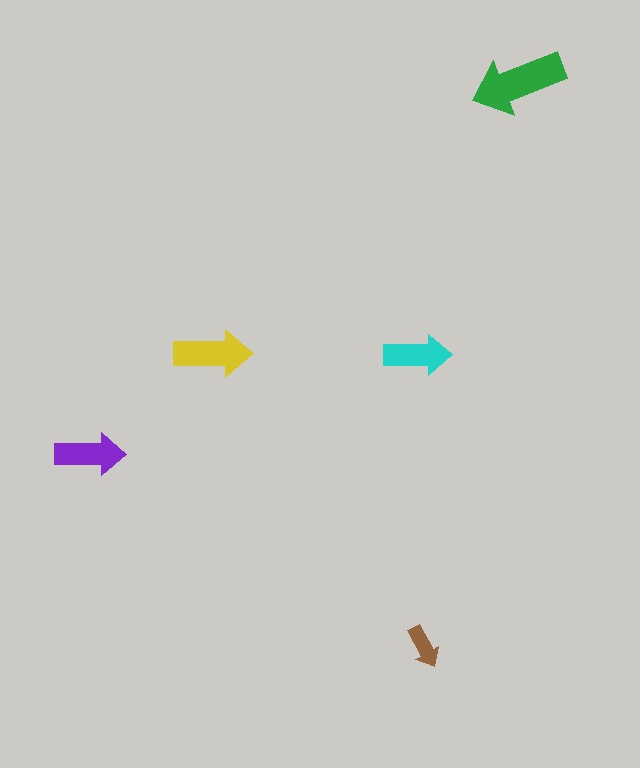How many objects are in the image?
There are 5 objects in the image.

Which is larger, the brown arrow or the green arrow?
The green one.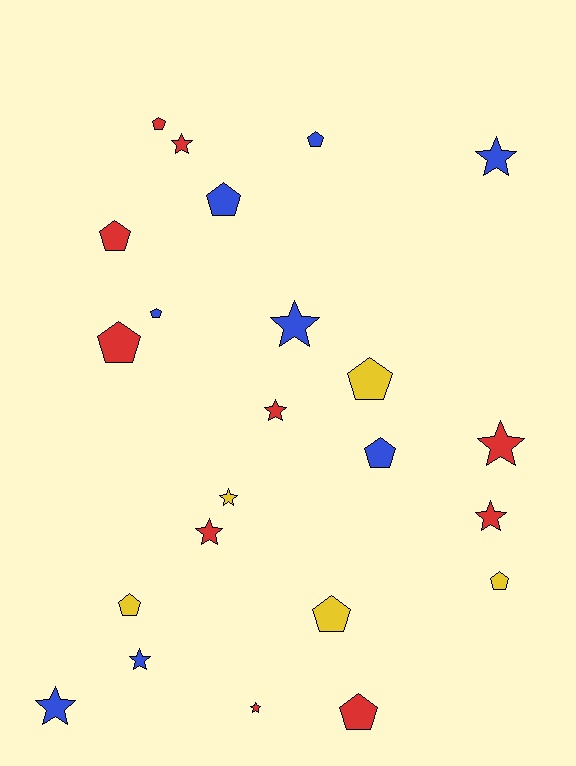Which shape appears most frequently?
Pentagon, with 12 objects.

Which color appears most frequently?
Red, with 10 objects.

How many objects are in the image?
There are 23 objects.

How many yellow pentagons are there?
There are 4 yellow pentagons.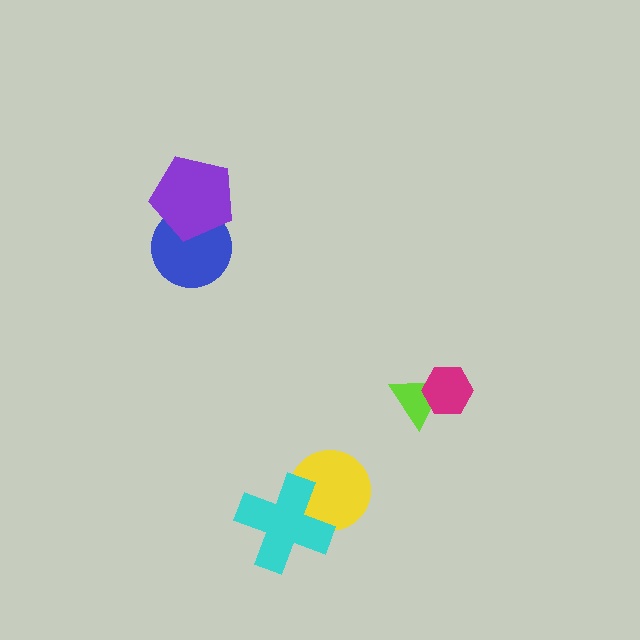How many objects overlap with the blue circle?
1 object overlaps with the blue circle.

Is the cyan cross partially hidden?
No, no other shape covers it.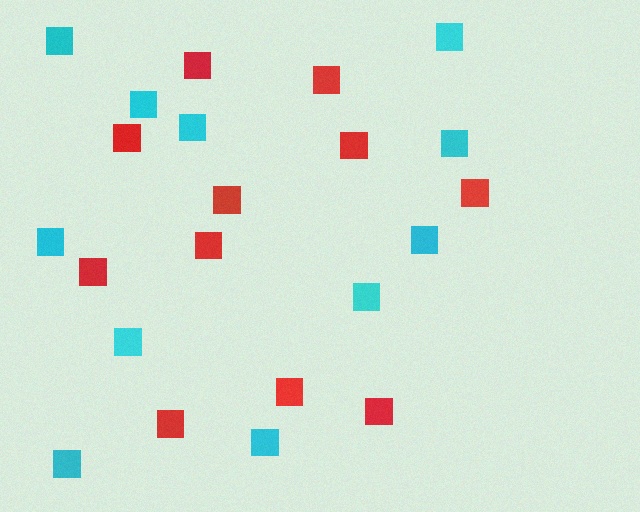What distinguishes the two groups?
There are 2 groups: one group of red squares (11) and one group of cyan squares (11).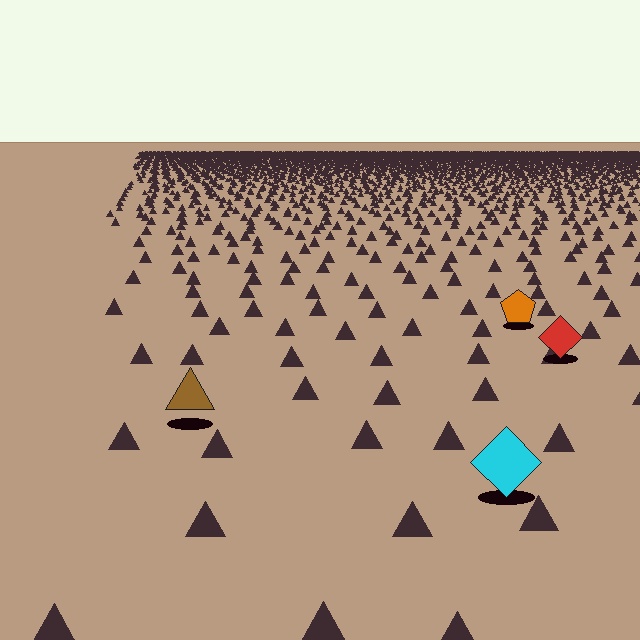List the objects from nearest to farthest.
From nearest to farthest: the cyan diamond, the brown triangle, the red diamond, the orange pentagon.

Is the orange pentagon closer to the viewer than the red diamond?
No. The red diamond is closer — you can tell from the texture gradient: the ground texture is coarser near it.